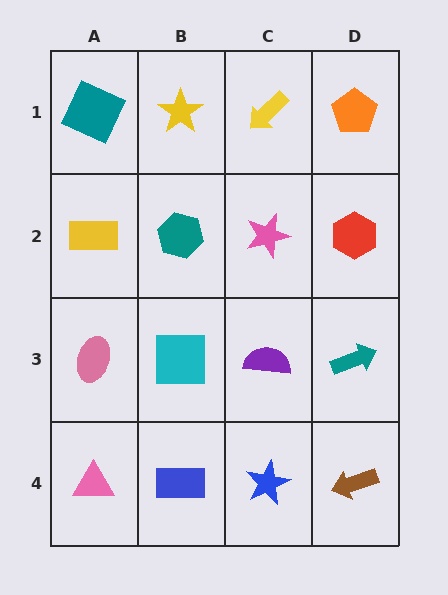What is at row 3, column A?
A pink ellipse.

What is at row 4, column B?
A blue rectangle.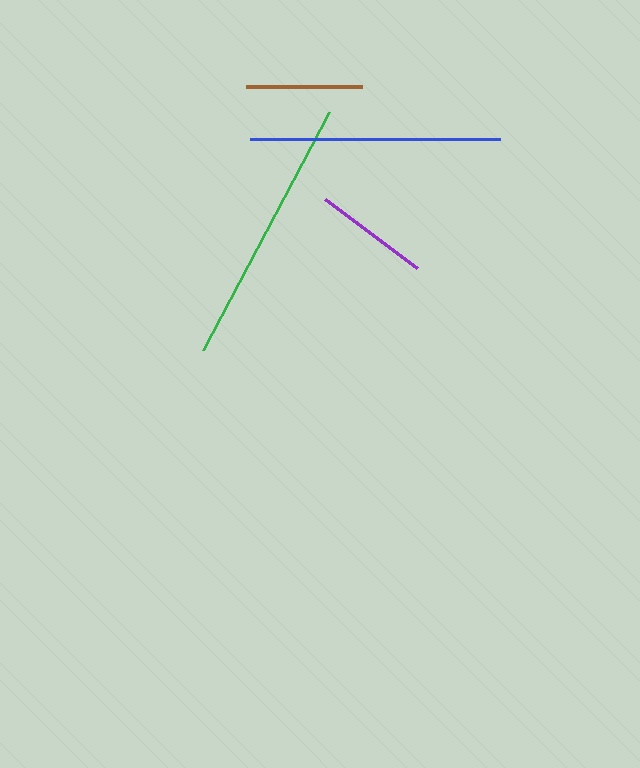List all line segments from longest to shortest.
From longest to shortest: green, blue, brown, purple.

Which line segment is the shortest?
The purple line is the shortest at approximately 115 pixels.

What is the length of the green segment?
The green segment is approximately 270 pixels long.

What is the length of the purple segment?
The purple segment is approximately 115 pixels long.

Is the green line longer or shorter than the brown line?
The green line is longer than the brown line.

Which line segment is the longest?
The green line is the longest at approximately 270 pixels.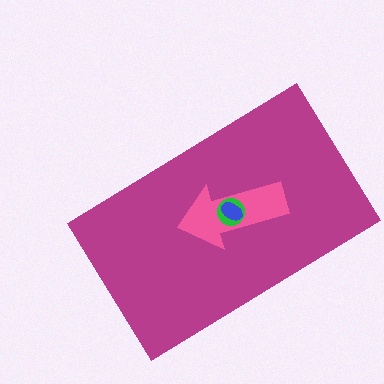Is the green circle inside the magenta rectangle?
Yes.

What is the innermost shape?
The blue ellipse.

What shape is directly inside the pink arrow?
The green circle.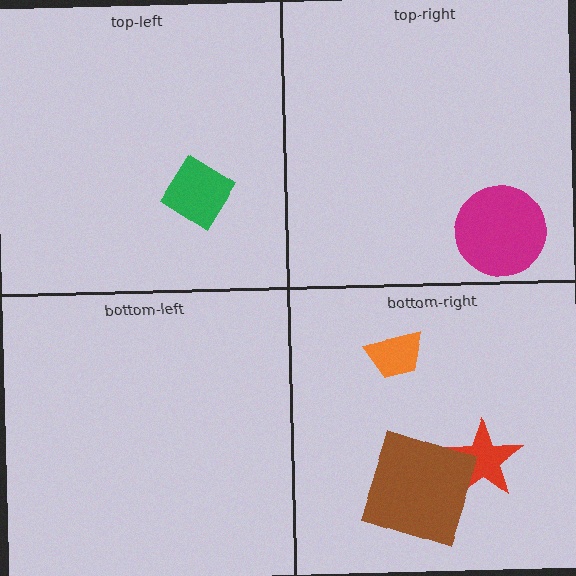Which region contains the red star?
The bottom-right region.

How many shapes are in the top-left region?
1.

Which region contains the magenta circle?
The top-right region.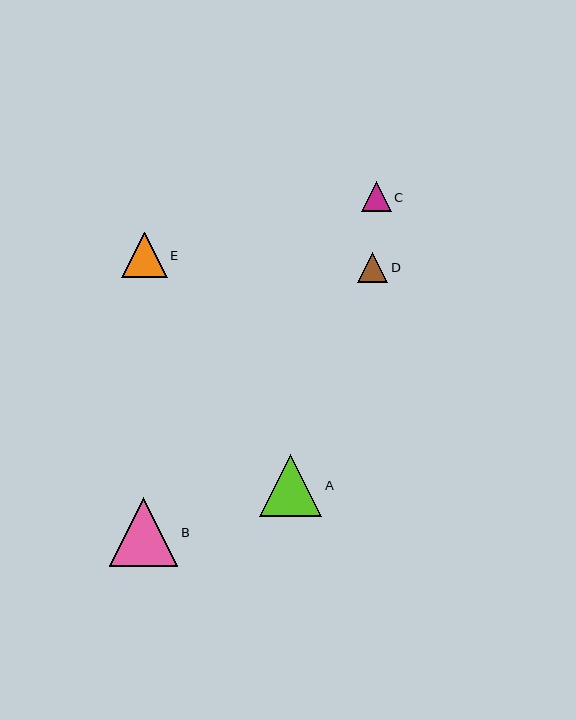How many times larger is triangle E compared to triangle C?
Triangle E is approximately 1.5 times the size of triangle C.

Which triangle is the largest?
Triangle B is the largest with a size of approximately 69 pixels.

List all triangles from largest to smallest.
From largest to smallest: B, A, E, C, D.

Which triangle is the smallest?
Triangle D is the smallest with a size of approximately 30 pixels.